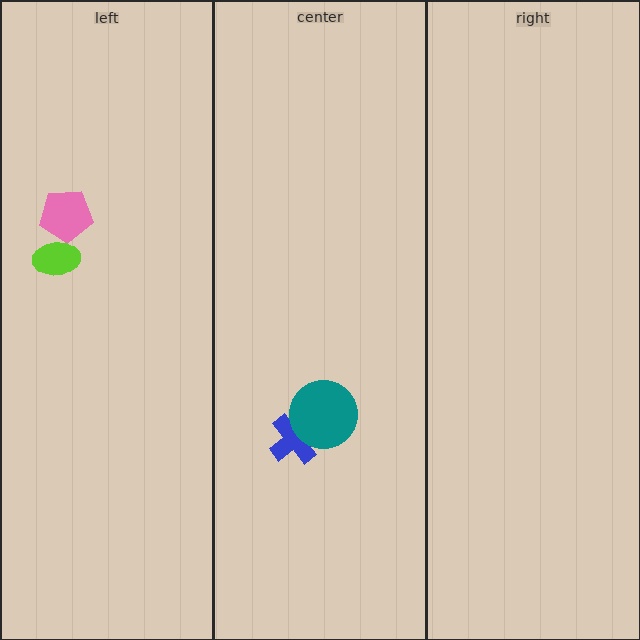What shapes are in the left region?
The pink pentagon, the lime ellipse.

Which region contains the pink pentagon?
The left region.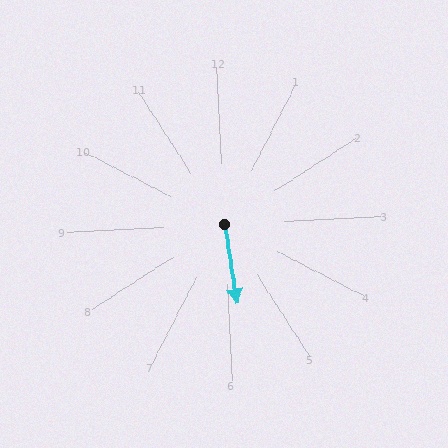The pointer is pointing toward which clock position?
Roughly 6 o'clock.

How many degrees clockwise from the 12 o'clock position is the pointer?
Approximately 174 degrees.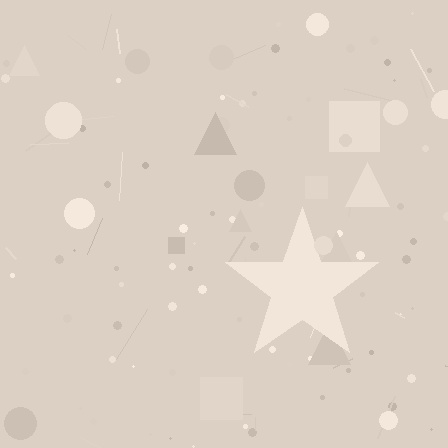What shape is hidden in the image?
A star is hidden in the image.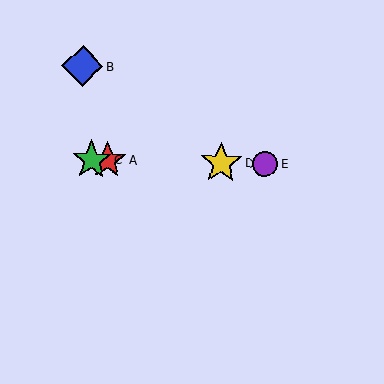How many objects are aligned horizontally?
4 objects (A, C, D, E) are aligned horizontally.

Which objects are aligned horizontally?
Objects A, C, D, E are aligned horizontally.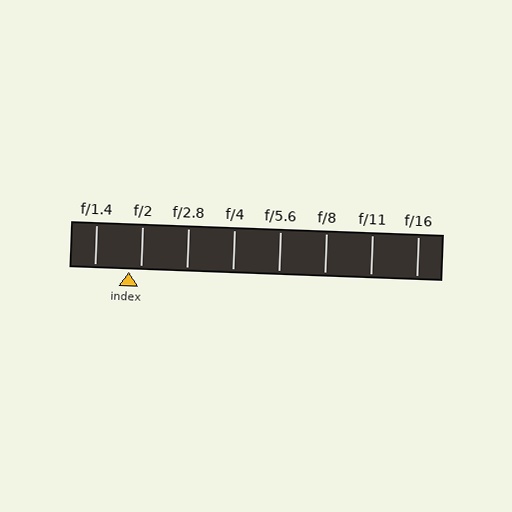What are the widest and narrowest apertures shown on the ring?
The widest aperture shown is f/1.4 and the narrowest is f/16.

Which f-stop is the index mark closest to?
The index mark is closest to f/2.